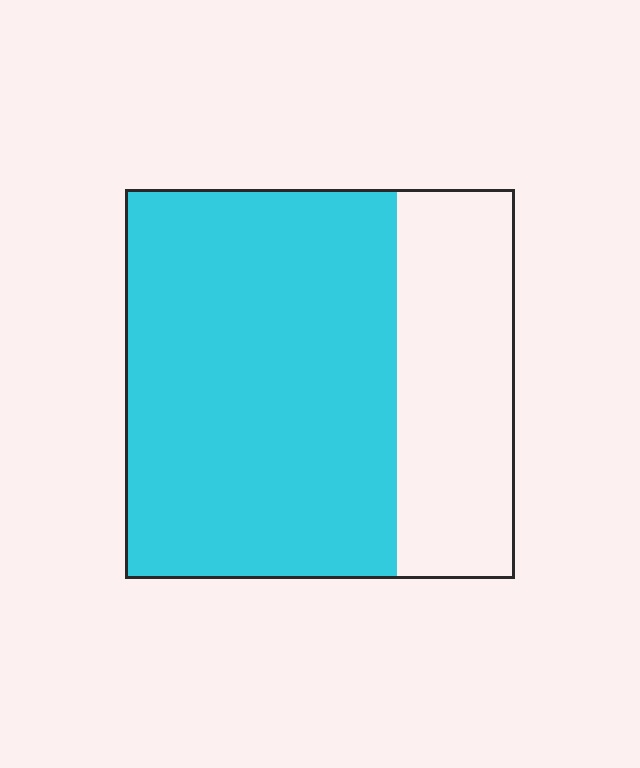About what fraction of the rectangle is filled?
About two thirds (2/3).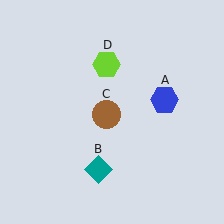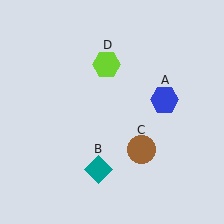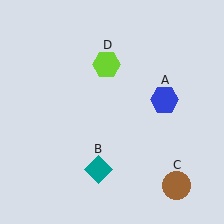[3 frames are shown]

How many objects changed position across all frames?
1 object changed position: brown circle (object C).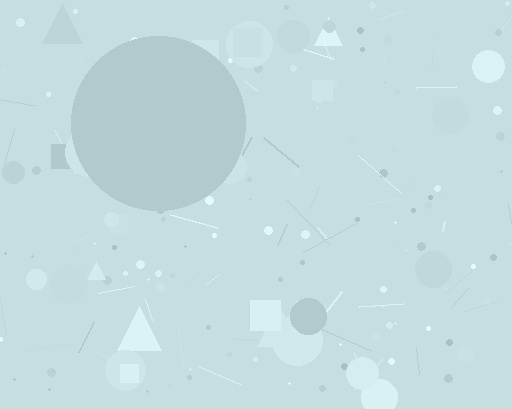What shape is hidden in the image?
A circle is hidden in the image.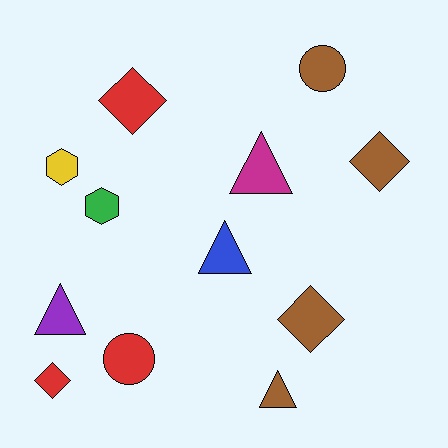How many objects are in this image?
There are 12 objects.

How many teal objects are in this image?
There are no teal objects.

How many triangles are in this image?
There are 4 triangles.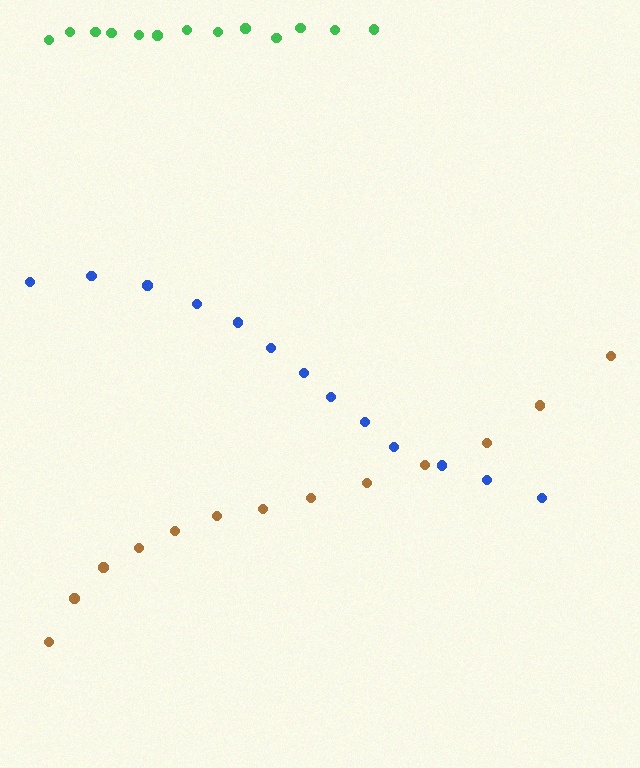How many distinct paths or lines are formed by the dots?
There are 3 distinct paths.